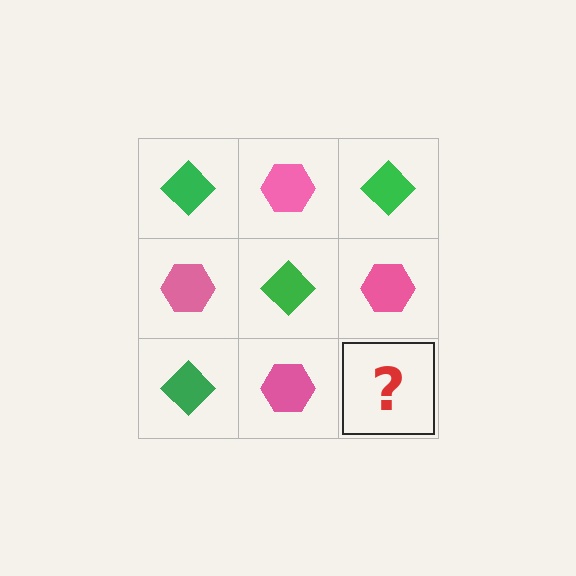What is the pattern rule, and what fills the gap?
The rule is that it alternates green diamond and pink hexagon in a checkerboard pattern. The gap should be filled with a green diamond.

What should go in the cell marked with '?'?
The missing cell should contain a green diamond.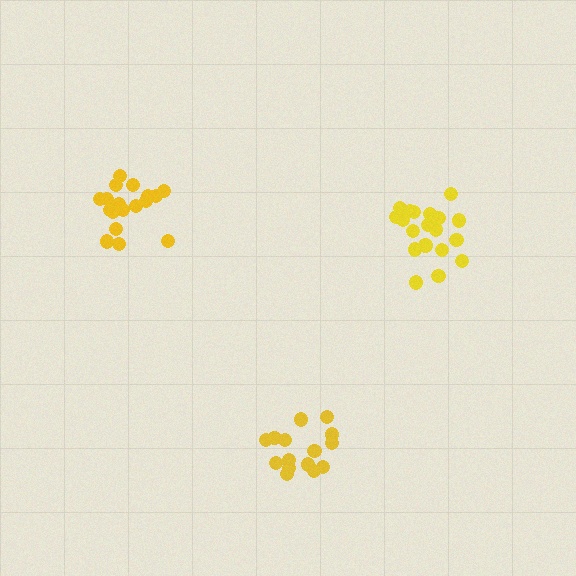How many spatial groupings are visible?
There are 3 spatial groupings.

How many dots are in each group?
Group 1: 15 dots, Group 2: 19 dots, Group 3: 20 dots (54 total).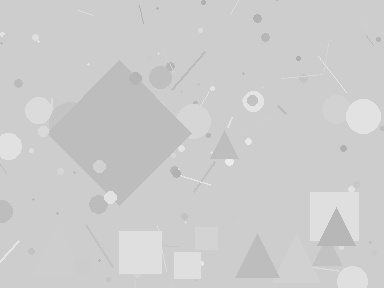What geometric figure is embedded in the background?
A diamond is embedded in the background.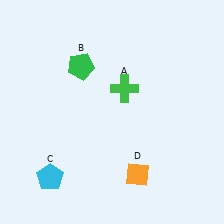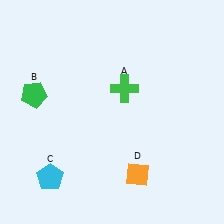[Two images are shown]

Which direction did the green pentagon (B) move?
The green pentagon (B) moved left.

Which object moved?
The green pentagon (B) moved left.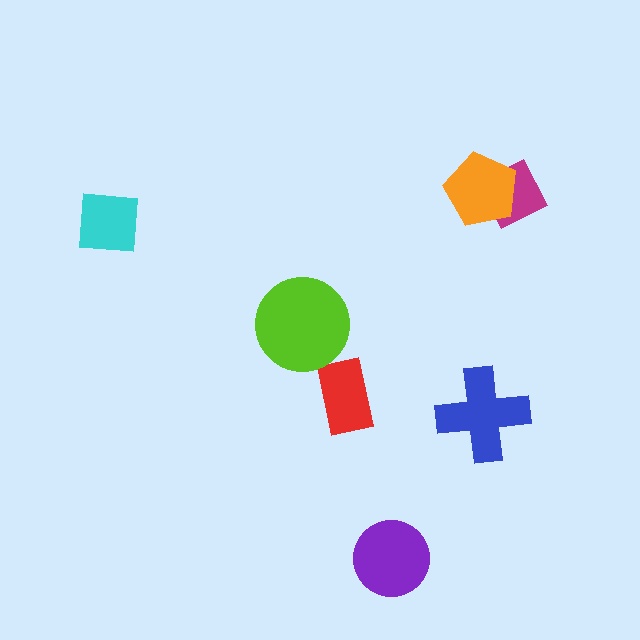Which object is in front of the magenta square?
The orange pentagon is in front of the magenta square.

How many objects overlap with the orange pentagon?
1 object overlaps with the orange pentagon.